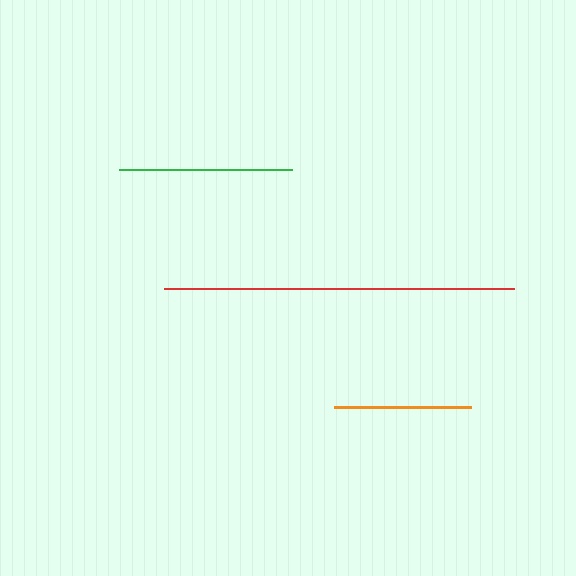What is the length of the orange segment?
The orange segment is approximately 137 pixels long.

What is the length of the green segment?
The green segment is approximately 173 pixels long.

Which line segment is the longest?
The red line is the longest at approximately 350 pixels.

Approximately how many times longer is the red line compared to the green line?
The red line is approximately 2.0 times the length of the green line.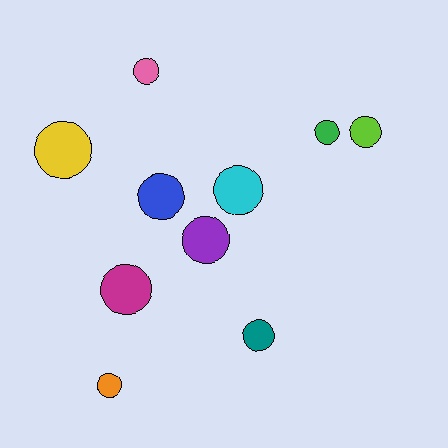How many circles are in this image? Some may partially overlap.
There are 10 circles.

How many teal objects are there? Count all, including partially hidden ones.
There is 1 teal object.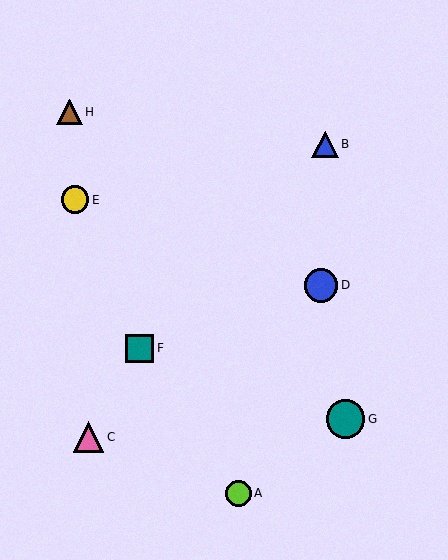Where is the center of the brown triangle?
The center of the brown triangle is at (70, 112).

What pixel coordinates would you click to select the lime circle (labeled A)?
Click at (238, 493) to select the lime circle A.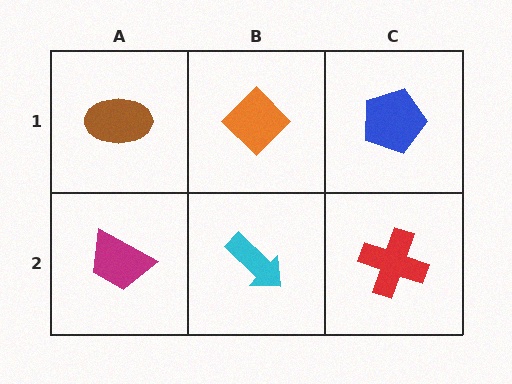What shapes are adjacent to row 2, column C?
A blue pentagon (row 1, column C), a cyan arrow (row 2, column B).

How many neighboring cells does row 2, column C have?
2.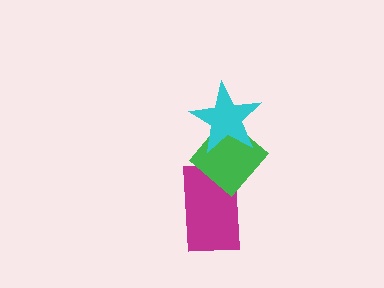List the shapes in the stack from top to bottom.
From top to bottom: the cyan star, the green diamond, the magenta rectangle.